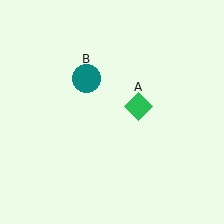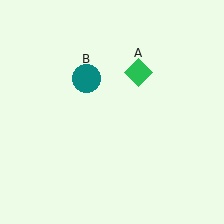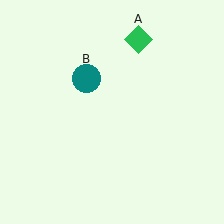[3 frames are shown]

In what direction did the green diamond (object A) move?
The green diamond (object A) moved up.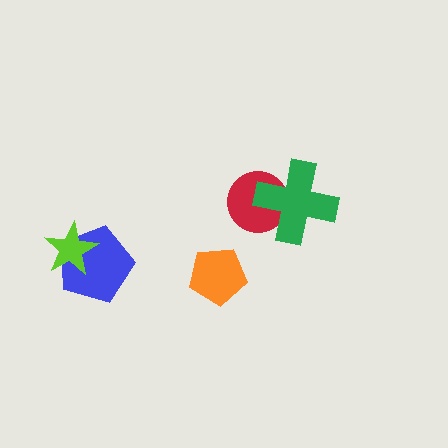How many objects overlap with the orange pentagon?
0 objects overlap with the orange pentagon.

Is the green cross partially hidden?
No, no other shape covers it.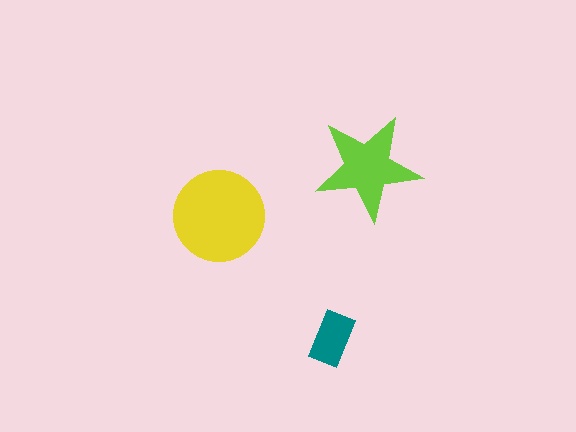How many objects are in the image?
There are 3 objects in the image.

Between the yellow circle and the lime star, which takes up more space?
The yellow circle.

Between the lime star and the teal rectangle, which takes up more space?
The lime star.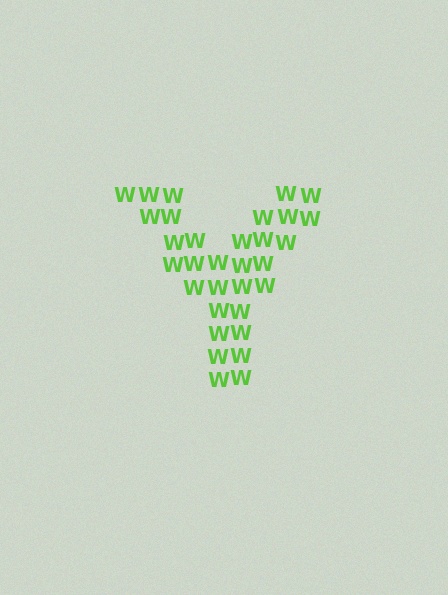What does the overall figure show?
The overall figure shows the letter Y.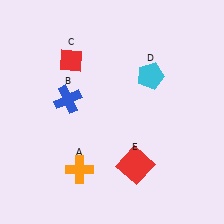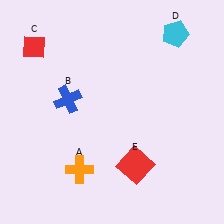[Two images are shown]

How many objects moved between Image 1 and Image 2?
2 objects moved between the two images.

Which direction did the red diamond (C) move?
The red diamond (C) moved left.